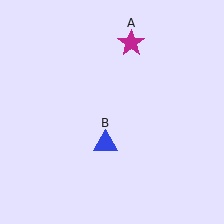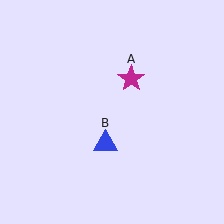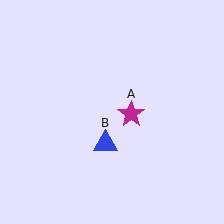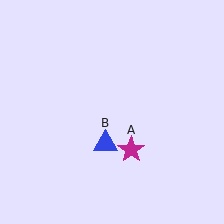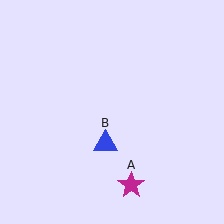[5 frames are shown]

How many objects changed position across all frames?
1 object changed position: magenta star (object A).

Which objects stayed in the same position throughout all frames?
Blue triangle (object B) remained stationary.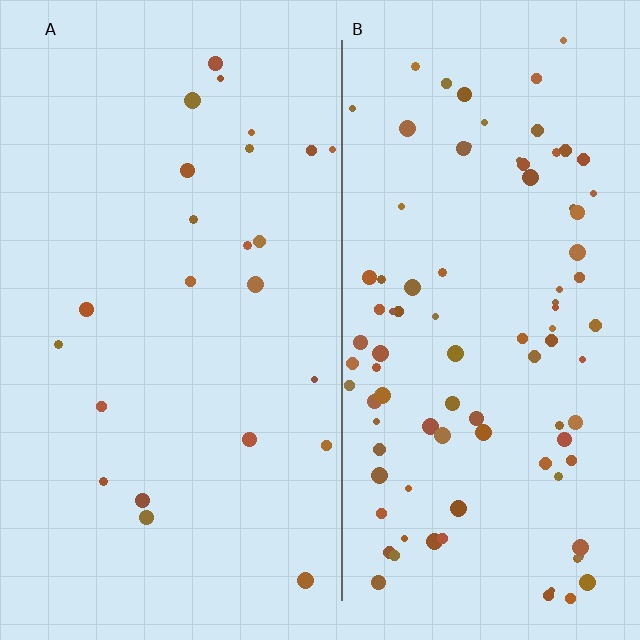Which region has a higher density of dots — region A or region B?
B (the right).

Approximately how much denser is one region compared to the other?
Approximately 4.0× — region B over region A.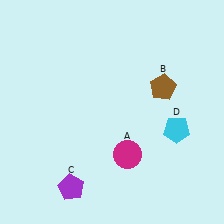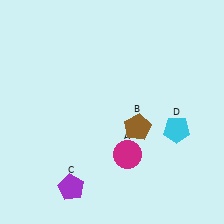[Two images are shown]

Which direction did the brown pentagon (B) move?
The brown pentagon (B) moved down.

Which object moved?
The brown pentagon (B) moved down.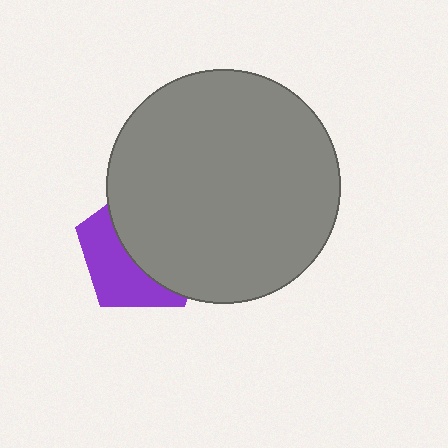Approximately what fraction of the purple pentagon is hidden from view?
Roughly 59% of the purple pentagon is hidden behind the gray circle.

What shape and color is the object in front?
The object in front is a gray circle.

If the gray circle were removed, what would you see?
You would see the complete purple pentagon.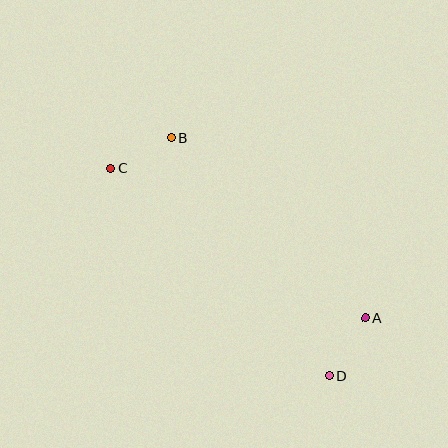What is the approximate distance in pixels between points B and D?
The distance between B and D is approximately 285 pixels.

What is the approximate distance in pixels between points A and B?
The distance between A and B is approximately 266 pixels.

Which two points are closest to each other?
Points B and C are closest to each other.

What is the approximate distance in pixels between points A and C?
The distance between A and C is approximately 296 pixels.